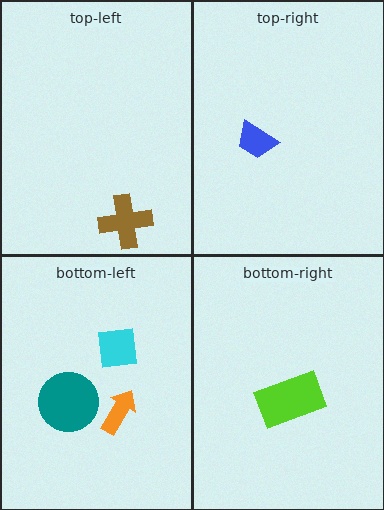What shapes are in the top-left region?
The brown cross.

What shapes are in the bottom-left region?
The orange arrow, the teal circle, the cyan square.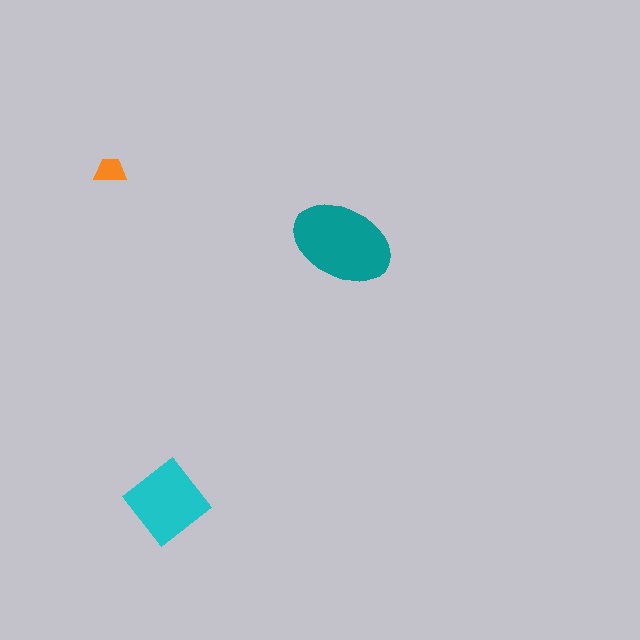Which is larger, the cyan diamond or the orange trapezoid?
The cyan diamond.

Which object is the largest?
The teal ellipse.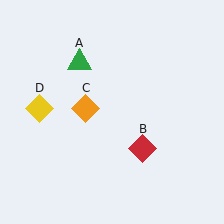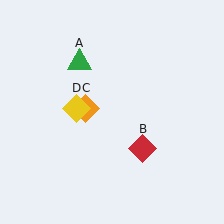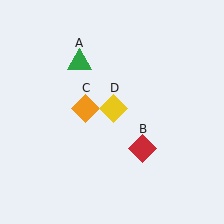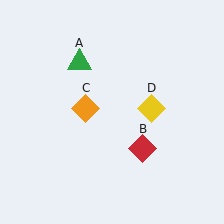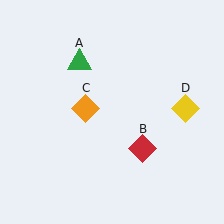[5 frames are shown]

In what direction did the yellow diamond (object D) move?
The yellow diamond (object D) moved right.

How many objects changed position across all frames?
1 object changed position: yellow diamond (object D).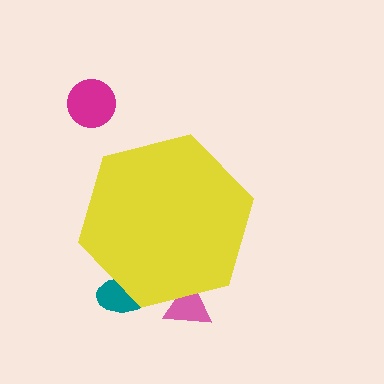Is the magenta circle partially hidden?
No, the magenta circle is fully visible.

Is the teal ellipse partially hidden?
Yes, the teal ellipse is partially hidden behind the yellow hexagon.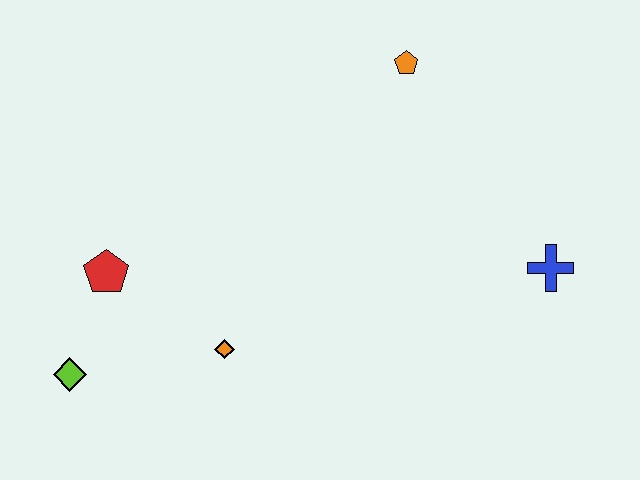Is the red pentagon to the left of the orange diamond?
Yes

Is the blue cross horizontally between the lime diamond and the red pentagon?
No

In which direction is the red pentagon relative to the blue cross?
The red pentagon is to the left of the blue cross.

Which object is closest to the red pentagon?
The lime diamond is closest to the red pentagon.